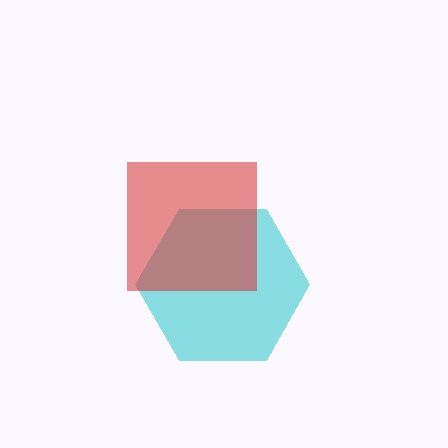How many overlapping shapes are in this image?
There are 2 overlapping shapes in the image.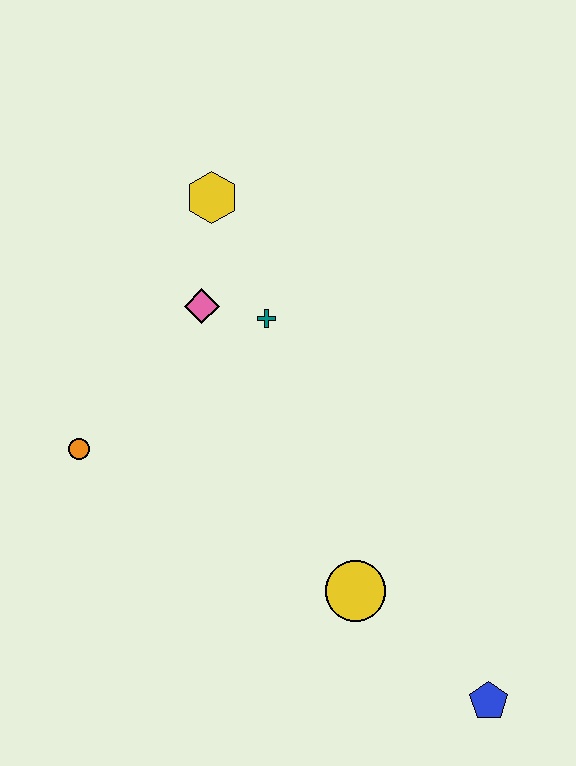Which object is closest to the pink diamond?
The teal cross is closest to the pink diamond.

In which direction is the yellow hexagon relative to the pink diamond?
The yellow hexagon is above the pink diamond.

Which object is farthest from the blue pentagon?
The yellow hexagon is farthest from the blue pentagon.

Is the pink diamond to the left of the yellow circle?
Yes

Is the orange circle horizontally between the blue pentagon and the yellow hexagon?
No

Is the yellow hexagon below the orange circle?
No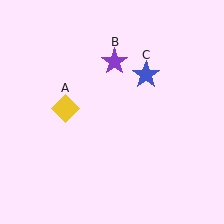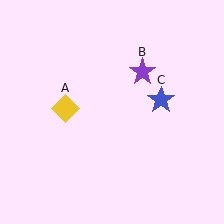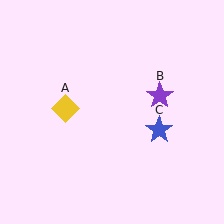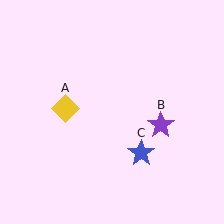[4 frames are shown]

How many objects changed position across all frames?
2 objects changed position: purple star (object B), blue star (object C).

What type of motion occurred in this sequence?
The purple star (object B), blue star (object C) rotated clockwise around the center of the scene.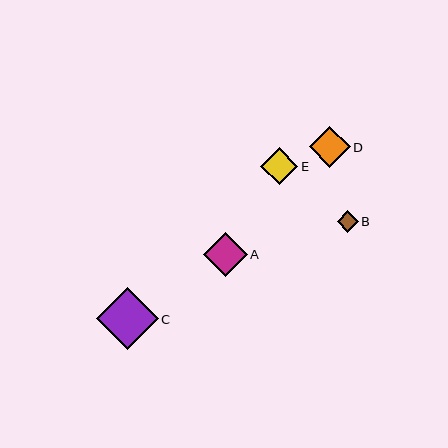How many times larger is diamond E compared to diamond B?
Diamond E is approximately 1.8 times the size of diamond B.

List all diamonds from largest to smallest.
From largest to smallest: C, A, D, E, B.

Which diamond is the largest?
Diamond C is the largest with a size of approximately 62 pixels.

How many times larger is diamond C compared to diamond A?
Diamond C is approximately 1.4 times the size of diamond A.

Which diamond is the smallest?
Diamond B is the smallest with a size of approximately 21 pixels.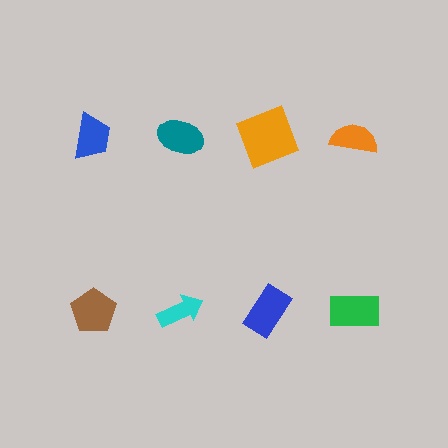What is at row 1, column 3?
An orange square.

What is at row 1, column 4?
An orange semicircle.